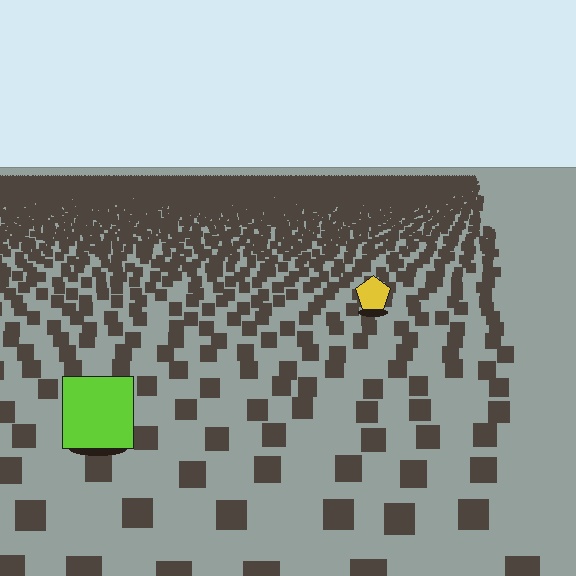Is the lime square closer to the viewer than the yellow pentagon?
Yes. The lime square is closer — you can tell from the texture gradient: the ground texture is coarser near it.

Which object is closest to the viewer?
The lime square is closest. The texture marks near it are larger and more spread out.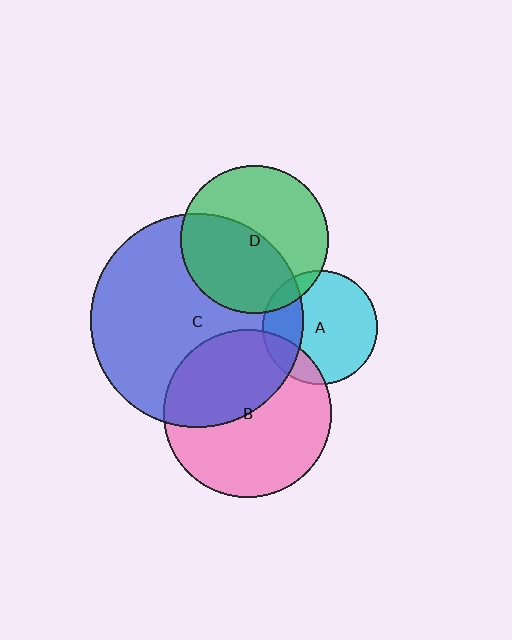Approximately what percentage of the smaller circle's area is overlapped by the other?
Approximately 40%.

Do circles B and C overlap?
Yes.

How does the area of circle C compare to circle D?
Approximately 2.1 times.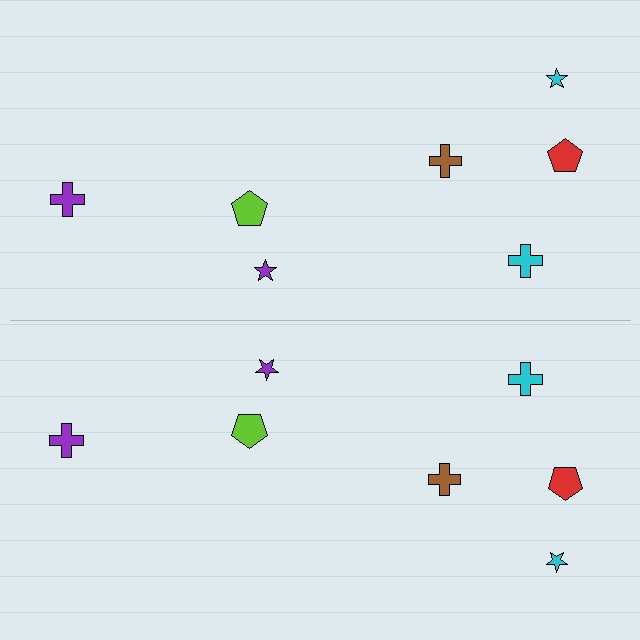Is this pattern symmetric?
Yes, this pattern has bilateral (reflection) symmetry.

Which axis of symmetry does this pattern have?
The pattern has a horizontal axis of symmetry running through the center of the image.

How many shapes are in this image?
There are 14 shapes in this image.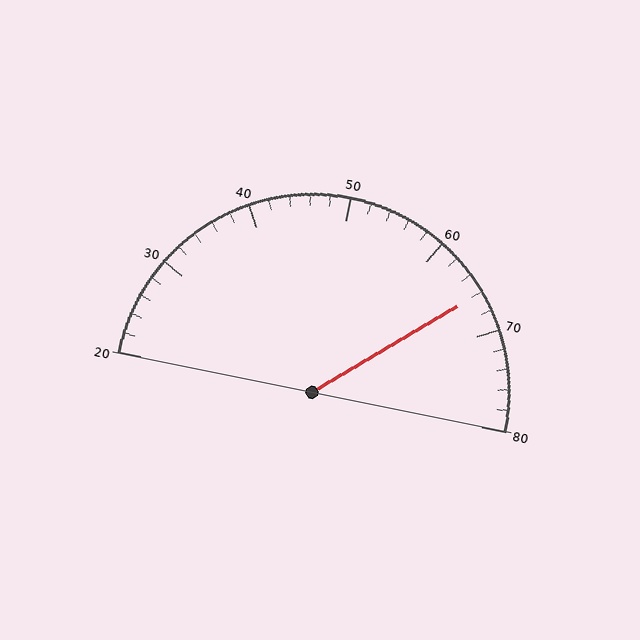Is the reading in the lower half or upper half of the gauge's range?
The reading is in the upper half of the range (20 to 80).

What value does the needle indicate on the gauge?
The needle indicates approximately 66.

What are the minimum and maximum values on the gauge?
The gauge ranges from 20 to 80.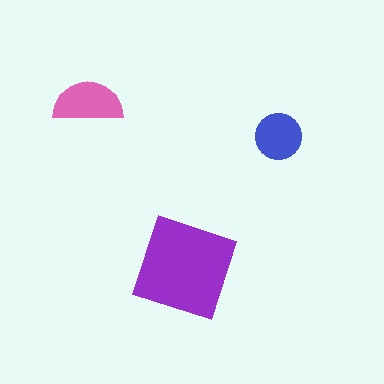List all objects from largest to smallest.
The purple square, the pink semicircle, the blue circle.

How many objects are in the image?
There are 3 objects in the image.